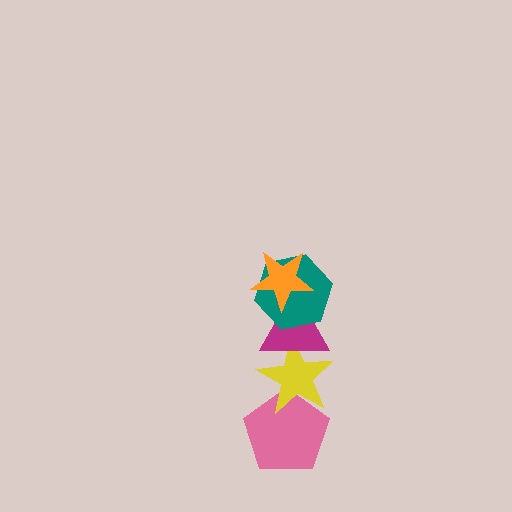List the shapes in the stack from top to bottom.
From top to bottom: the orange star, the teal hexagon, the magenta triangle, the yellow star, the pink pentagon.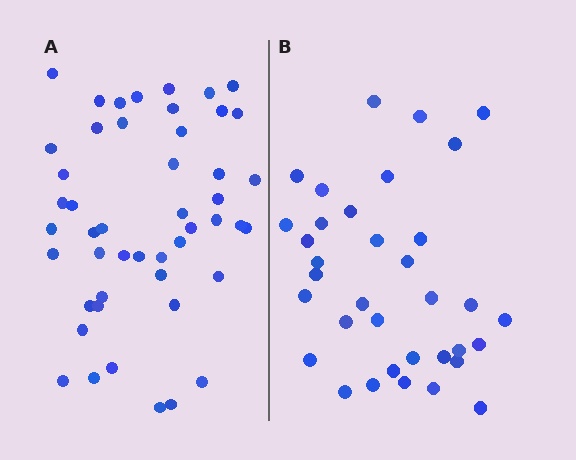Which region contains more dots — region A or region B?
Region A (the left region) has more dots.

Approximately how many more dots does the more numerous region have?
Region A has approximately 15 more dots than region B.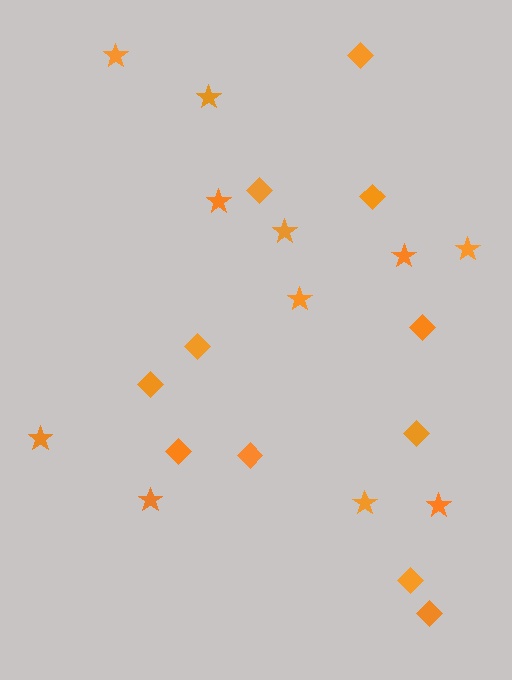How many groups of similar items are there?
There are 2 groups: one group of stars (11) and one group of diamonds (11).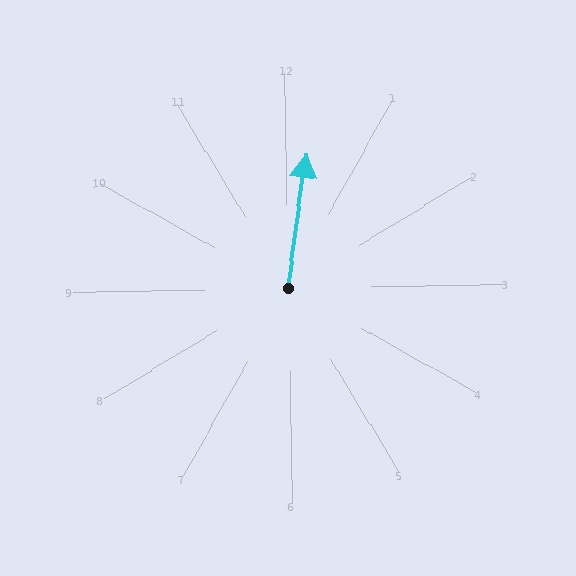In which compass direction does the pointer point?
North.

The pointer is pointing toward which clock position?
Roughly 12 o'clock.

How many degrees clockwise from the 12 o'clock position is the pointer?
Approximately 9 degrees.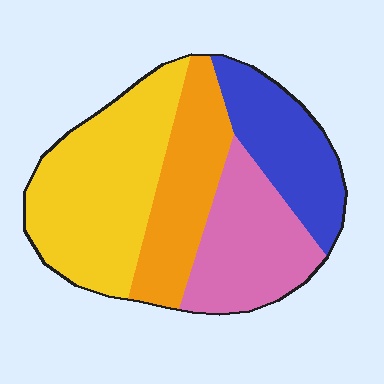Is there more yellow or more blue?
Yellow.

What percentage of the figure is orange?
Orange covers 21% of the figure.